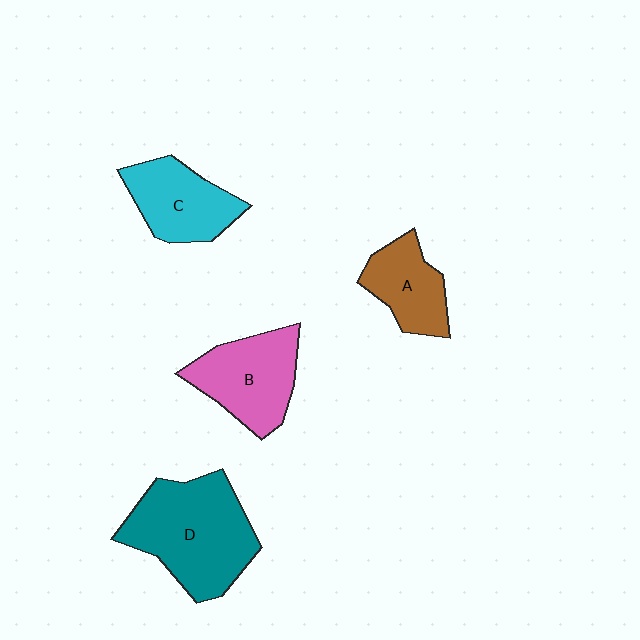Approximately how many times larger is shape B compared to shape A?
Approximately 1.4 times.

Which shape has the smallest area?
Shape A (brown).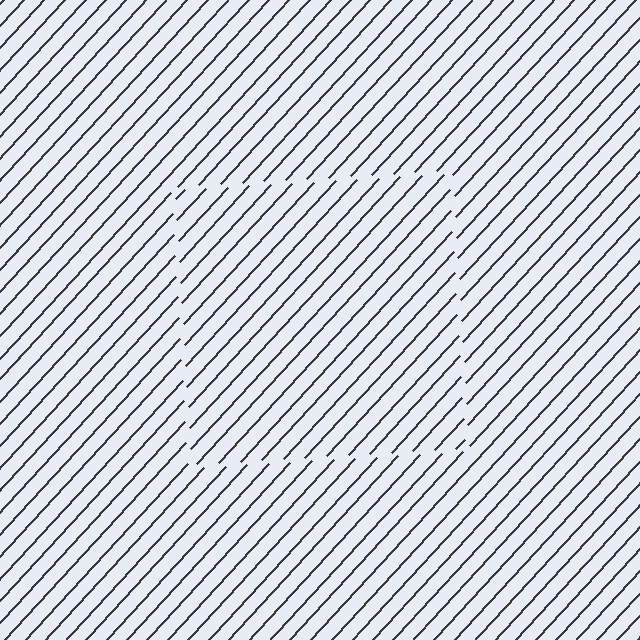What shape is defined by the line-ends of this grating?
An illusory square. The interior of the shape contains the same grating, shifted by half a period — the contour is defined by the phase discontinuity where line-ends from the inner and outer gratings abut.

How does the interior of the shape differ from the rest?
The interior of the shape contains the same grating, shifted by half a period — the contour is defined by the phase discontinuity where line-ends from the inner and outer gratings abut.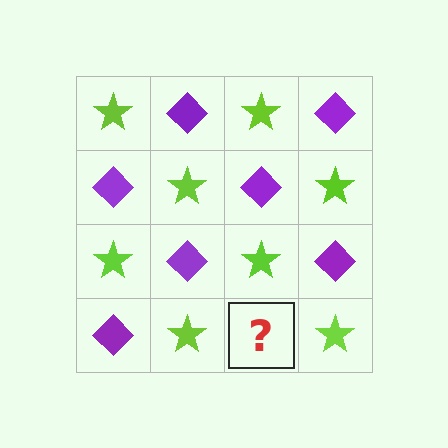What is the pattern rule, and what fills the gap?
The rule is that it alternates lime star and purple diamond in a checkerboard pattern. The gap should be filled with a purple diamond.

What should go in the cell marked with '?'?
The missing cell should contain a purple diamond.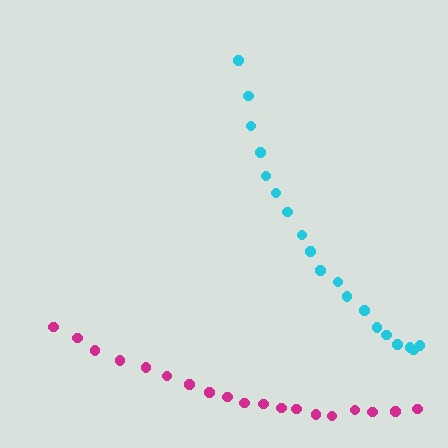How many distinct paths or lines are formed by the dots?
There are 2 distinct paths.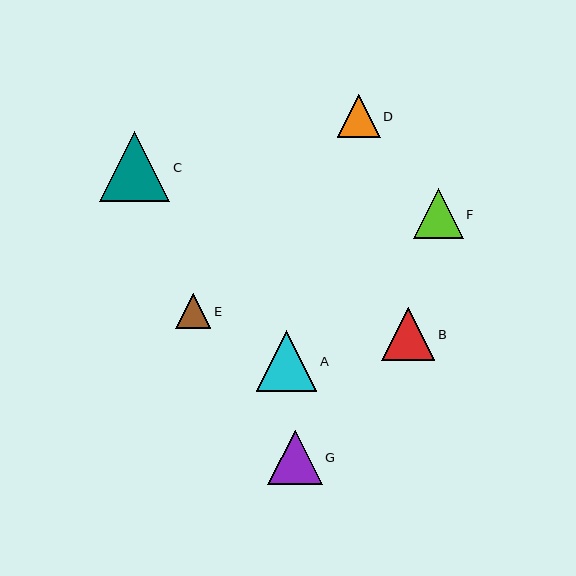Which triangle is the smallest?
Triangle E is the smallest with a size of approximately 35 pixels.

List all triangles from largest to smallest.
From largest to smallest: C, A, G, B, F, D, E.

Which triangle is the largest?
Triangle C is the largest with a size of approximately 70 pixels.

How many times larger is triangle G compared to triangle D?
Triangle G is approximately 1.3 times the size of triangle D.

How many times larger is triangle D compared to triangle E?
Triangle D is approximately 1.2 times the size of triangle E.